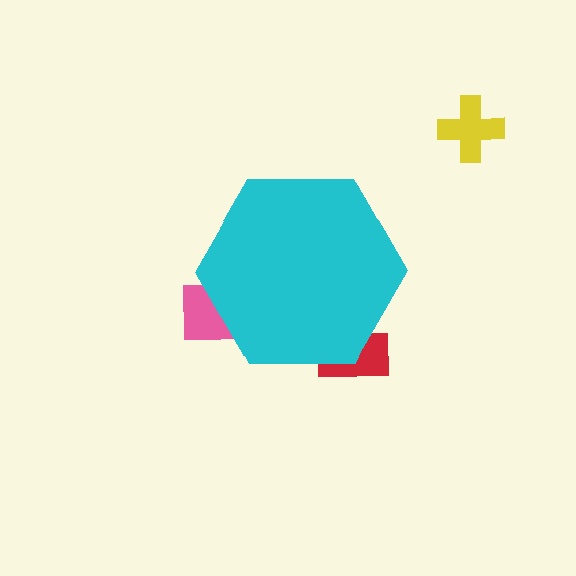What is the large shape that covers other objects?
A cyan hexagon.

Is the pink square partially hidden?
Yes, the pink square is partially hidden behind the cyan hexagon.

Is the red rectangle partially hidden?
Yes, the red rectangle is partially hidden behind the cyan hexagon.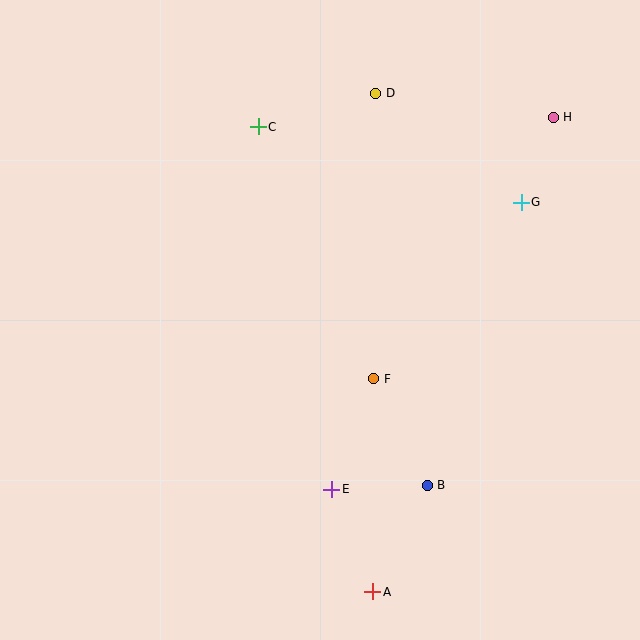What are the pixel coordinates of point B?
Point B is at (427, 485).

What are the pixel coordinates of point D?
Point D is at (376, 93).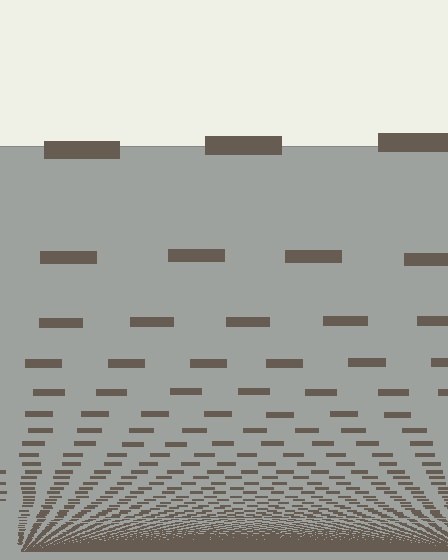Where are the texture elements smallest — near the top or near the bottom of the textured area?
Near the bottom.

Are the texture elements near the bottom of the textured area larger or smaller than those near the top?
Smaller. The gradient is inverted — elements near the bottom are smaller and denser.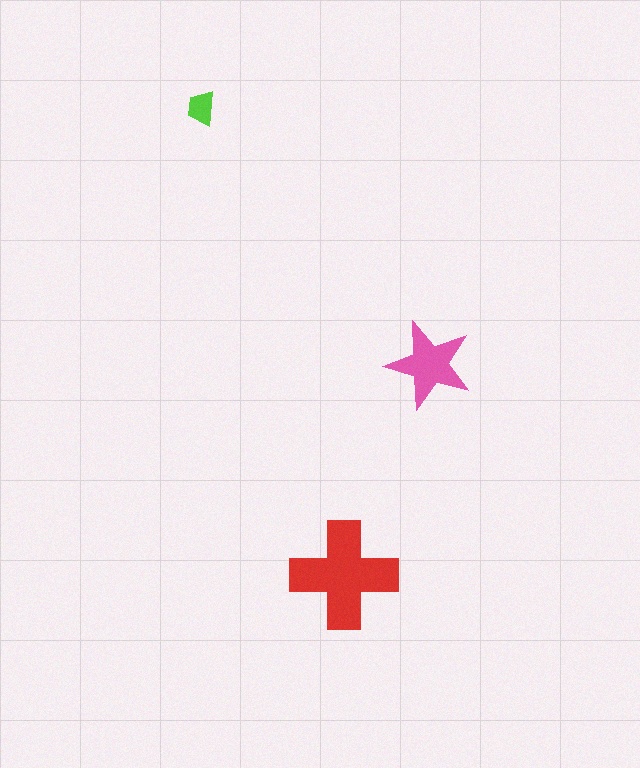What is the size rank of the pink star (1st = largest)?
2nd.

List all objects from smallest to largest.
The lime trapezoid, the pink star, the red cross.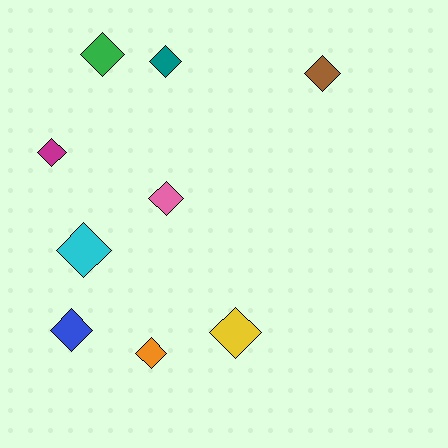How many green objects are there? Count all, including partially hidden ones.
There is 1 green object.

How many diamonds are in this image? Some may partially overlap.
There are 9 diamonds.